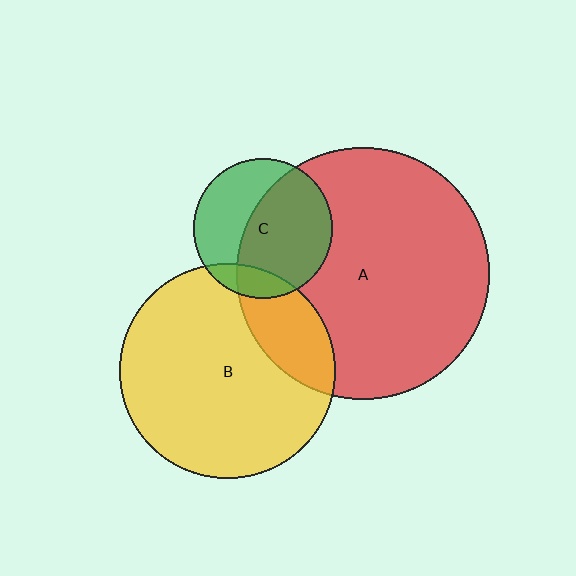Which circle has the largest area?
Circle A (red).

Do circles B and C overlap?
Yes.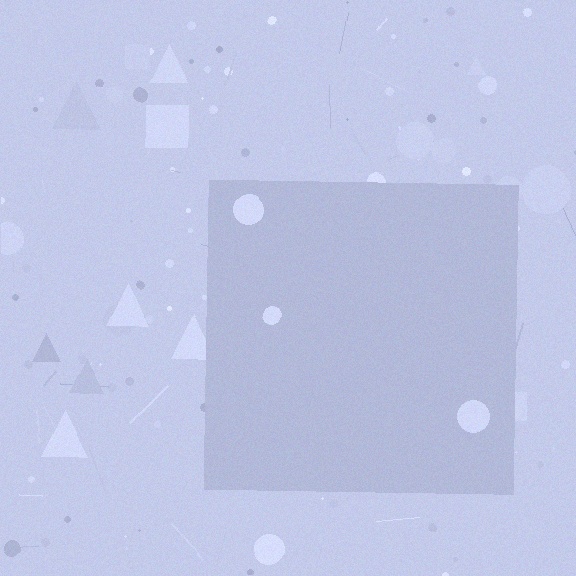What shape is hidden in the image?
A square is hidden in the image.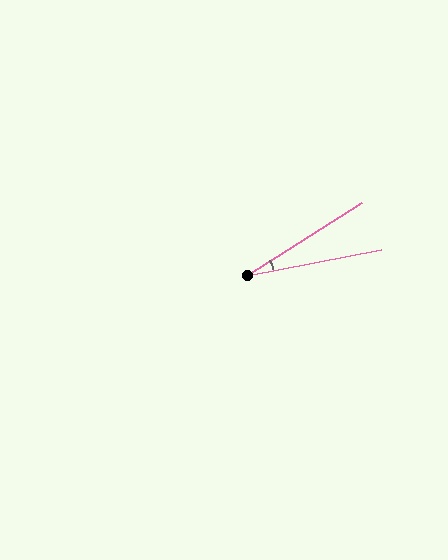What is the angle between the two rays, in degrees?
Approximately 21 degrees.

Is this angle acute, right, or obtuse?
It is acute.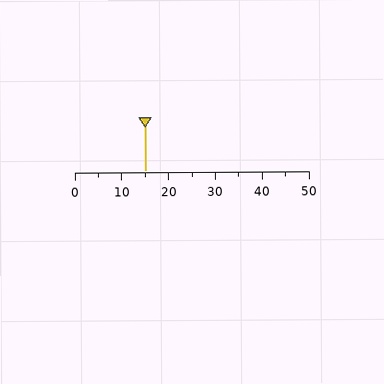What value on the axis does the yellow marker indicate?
The marker indicates approximately 15.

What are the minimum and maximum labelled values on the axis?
The axis runs from 0 to 50.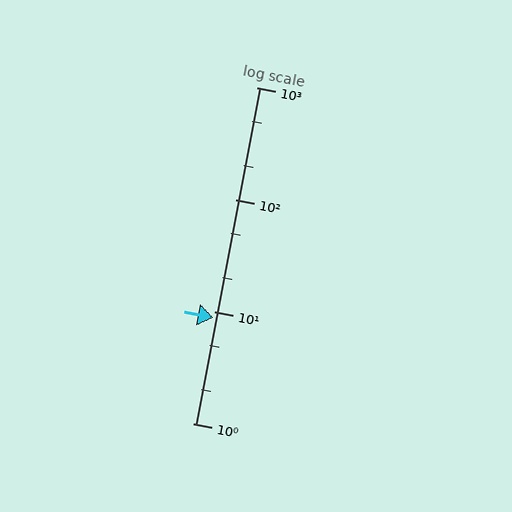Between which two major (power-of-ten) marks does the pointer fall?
The pointer is between 1 and 10.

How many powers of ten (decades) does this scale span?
The scale spans 3 decades, from 1 to 1000.